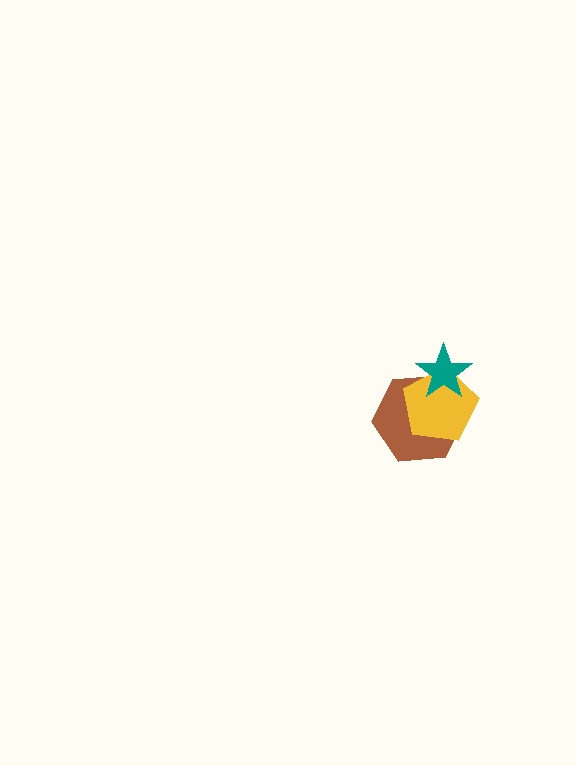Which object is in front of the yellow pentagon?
The teal star is in front of the yellow pentagon.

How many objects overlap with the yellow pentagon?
2 objects overlap with the yellow pentagon.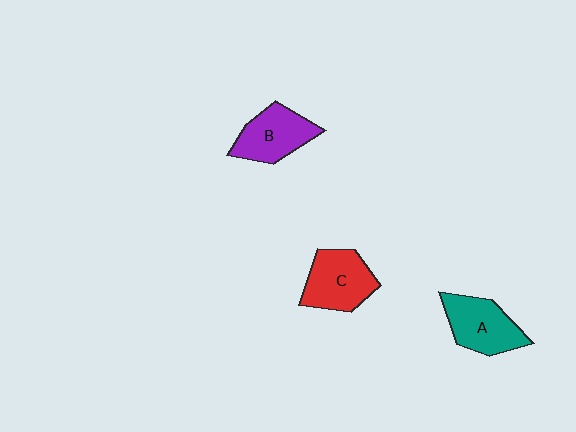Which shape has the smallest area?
Shape B (purple).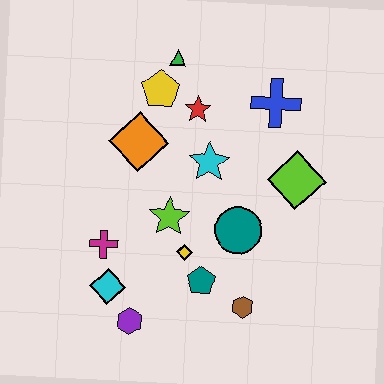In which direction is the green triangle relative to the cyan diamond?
The green triangle is above the cyan diamond.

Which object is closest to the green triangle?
The yellow pentagon is closest to the green triangle.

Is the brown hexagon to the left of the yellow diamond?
No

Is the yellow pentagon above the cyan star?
Yes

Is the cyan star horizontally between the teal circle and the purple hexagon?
Yes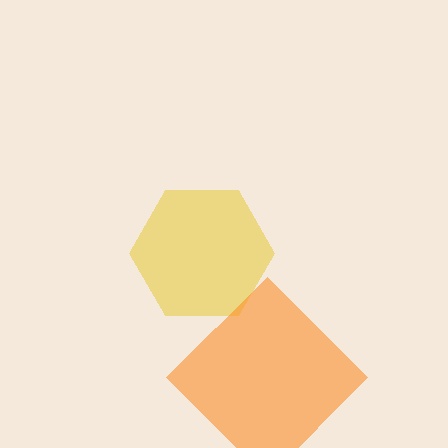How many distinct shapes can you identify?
There are 2 distinct shapes: a yellow hexagon, an orange diamond.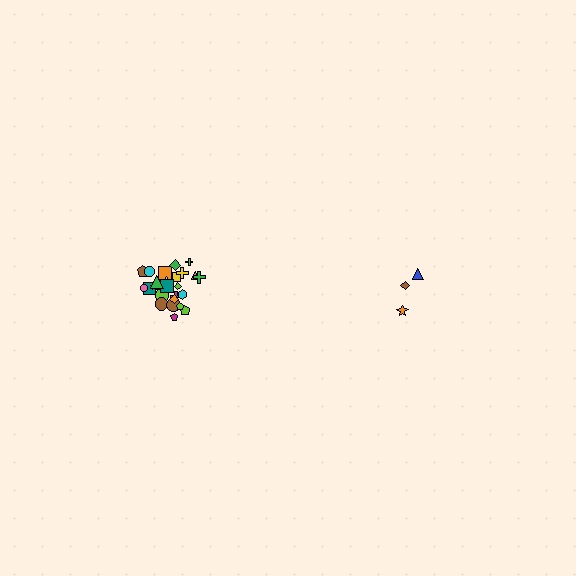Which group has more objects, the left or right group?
The left group.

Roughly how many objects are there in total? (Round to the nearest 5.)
Roughly 30 objects in total.